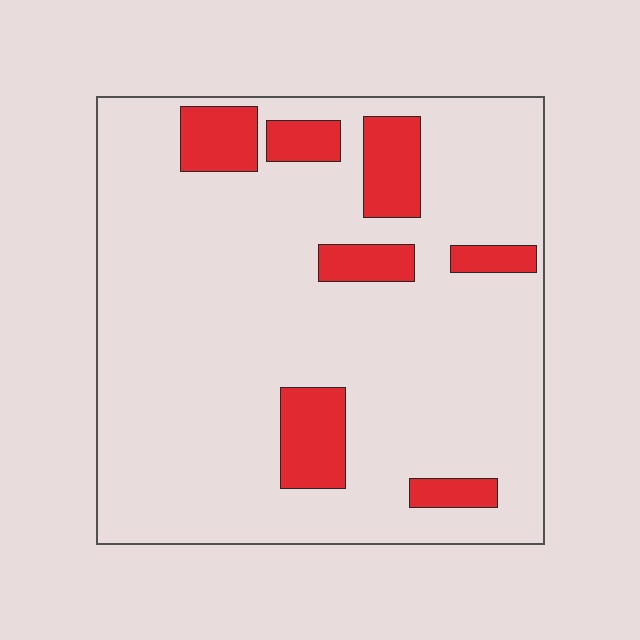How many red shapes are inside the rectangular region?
7.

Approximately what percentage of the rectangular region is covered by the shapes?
Approximately 15%.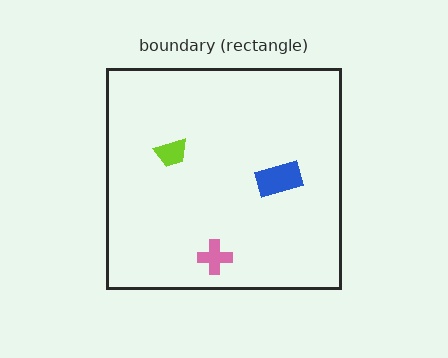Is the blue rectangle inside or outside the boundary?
Inside.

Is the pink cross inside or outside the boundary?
Inside.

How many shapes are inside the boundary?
3 inside, 0 outside.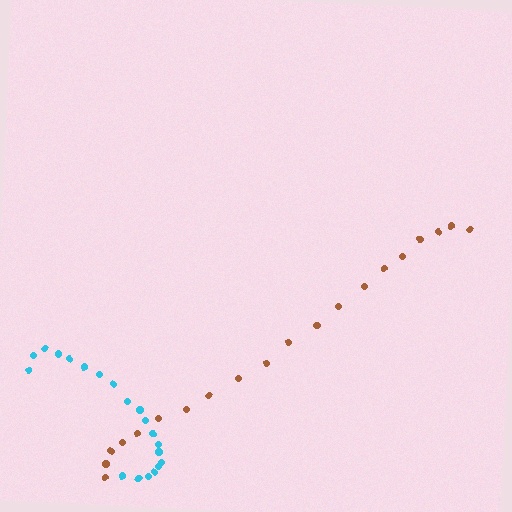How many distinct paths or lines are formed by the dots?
There are 2 distinct paths.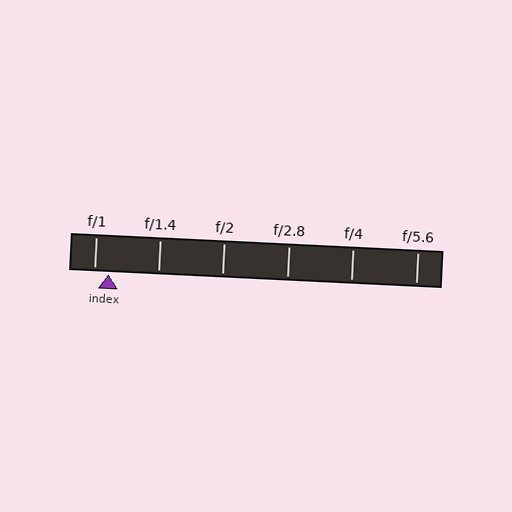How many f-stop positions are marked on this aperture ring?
There are 6 f-stop positions marked.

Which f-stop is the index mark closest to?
The index mark is closest to f/1.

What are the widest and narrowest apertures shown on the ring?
The widest aperture shown is f/1 and the narrowest is f/5.6.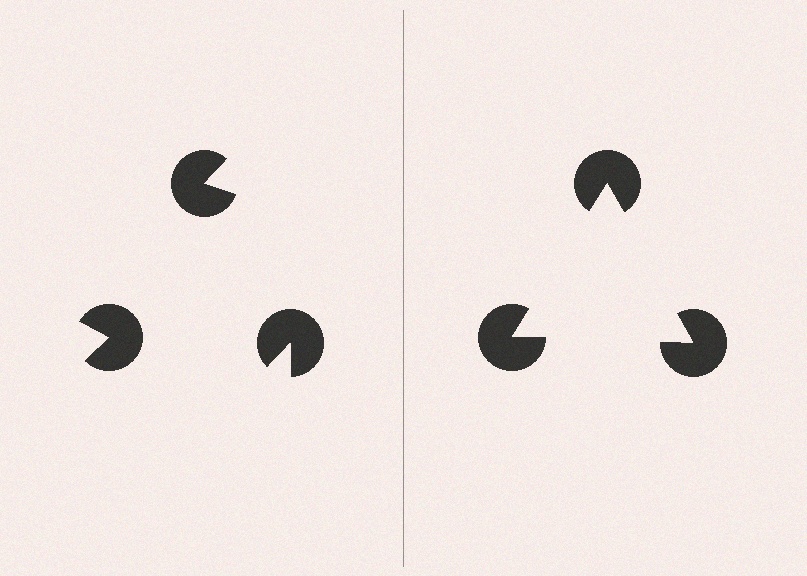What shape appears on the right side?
An illusory triangle.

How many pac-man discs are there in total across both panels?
6 — 3 on each side.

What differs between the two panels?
The pac-man discs are positioned identically on both sides; only the wedge orientations differ. On the right they align to a triangle; on the left they are misaligned.